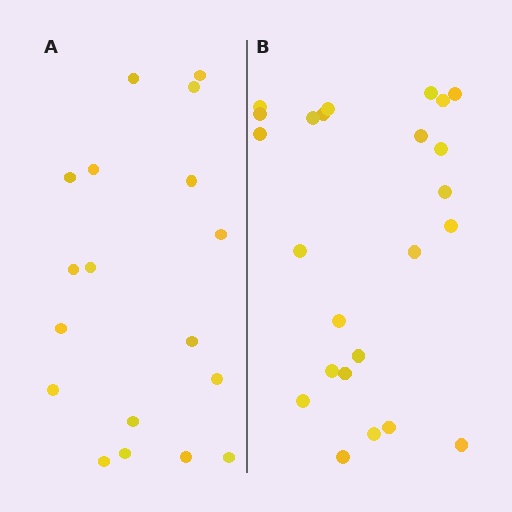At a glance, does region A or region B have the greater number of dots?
Region B (the right region) has more dots.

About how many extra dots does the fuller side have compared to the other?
Region B has about 6 more dots than region A.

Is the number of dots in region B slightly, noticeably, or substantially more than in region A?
Region B has noticeably more, but not dramatically so. The ratio is roughly 1.3 to 1.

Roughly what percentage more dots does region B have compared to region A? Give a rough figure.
About 35% more.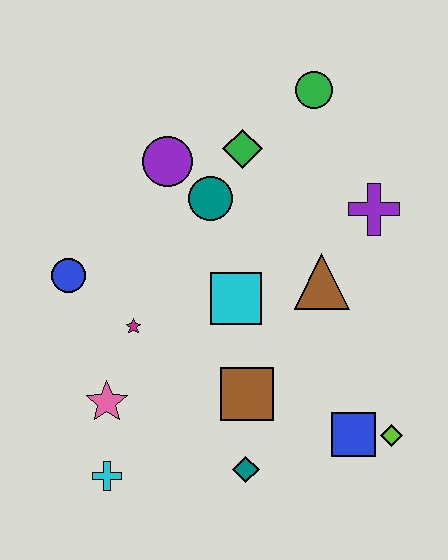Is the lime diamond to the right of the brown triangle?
Yes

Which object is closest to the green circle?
The green diamond is closest to the green circle.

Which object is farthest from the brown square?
The green circle is farthest from the brown square.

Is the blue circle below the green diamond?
Yes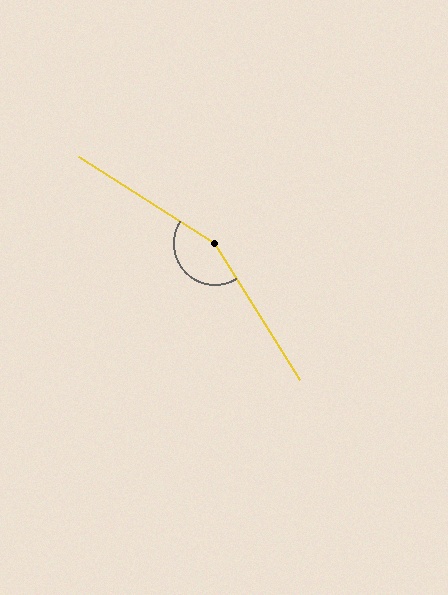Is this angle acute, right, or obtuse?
It is obtuse.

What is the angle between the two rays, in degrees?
Approximately 155 degrees.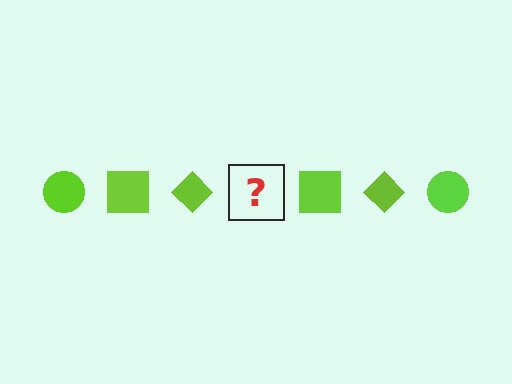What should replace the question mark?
The question mark should be replaced with a lime circle.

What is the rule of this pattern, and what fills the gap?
The rule is that the pattern cycles through circle, square, diamond shapes in lime. The gap should be filled with a lime circle.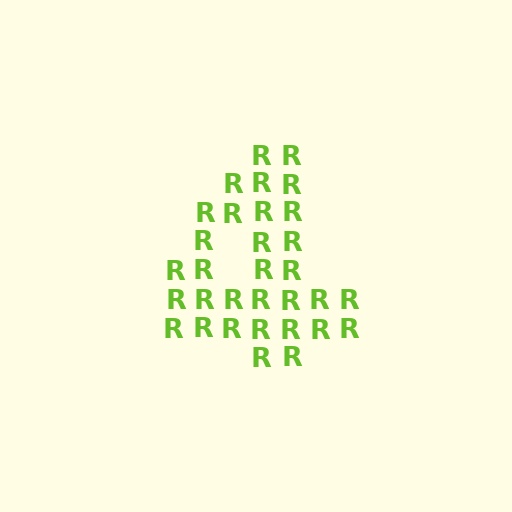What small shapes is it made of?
It is made of small letter R's.